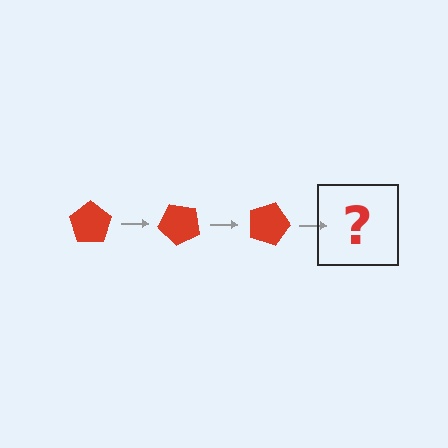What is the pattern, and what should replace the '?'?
The pattern is that the pentagon rotates 45 degrees each step. The '?' should be a red pentagon rotated 135 degrees.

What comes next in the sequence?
The next element should be a red pentagon rotated 135 degrees.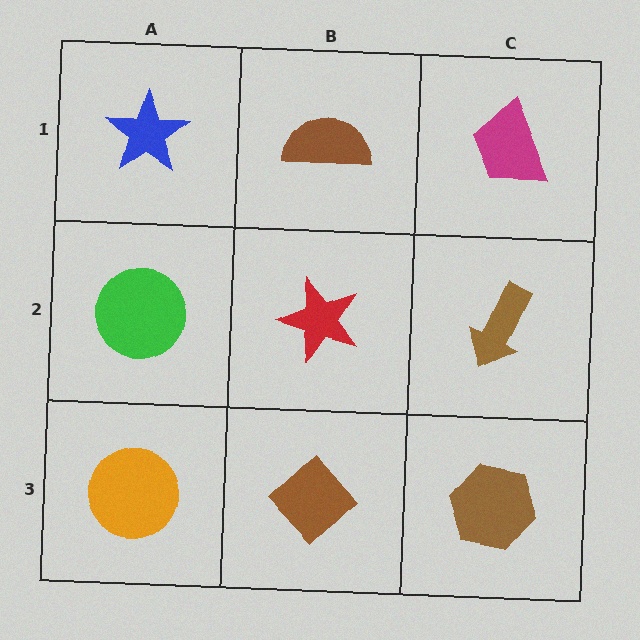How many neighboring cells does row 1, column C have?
2.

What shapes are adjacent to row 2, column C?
A magenta trapezoid (row 1, column C), a brown hexagon (row 3, column C), a red star (row 2, column B).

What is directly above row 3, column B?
A red star.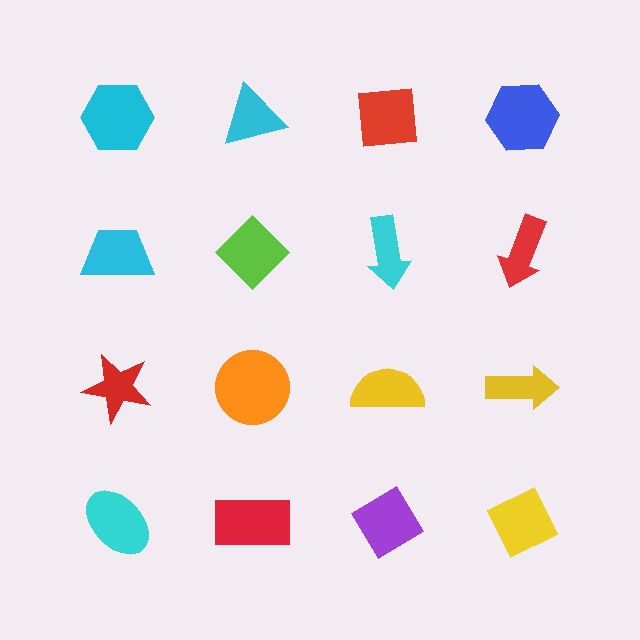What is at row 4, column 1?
A cyan ellipse.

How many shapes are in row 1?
4 shapes.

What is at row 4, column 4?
A yellow diamond.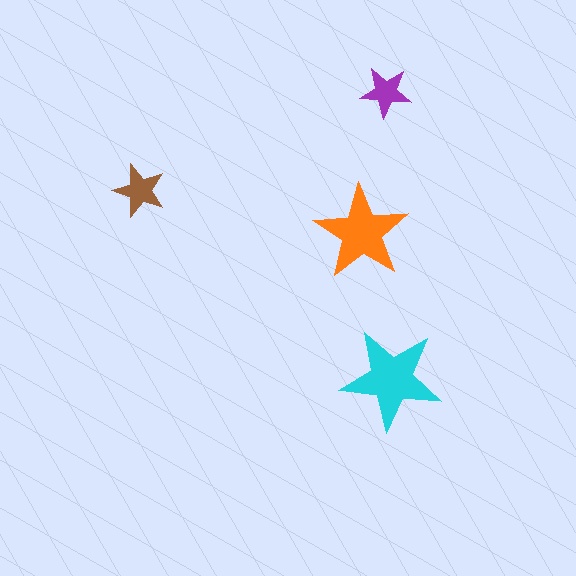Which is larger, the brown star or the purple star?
The brown one.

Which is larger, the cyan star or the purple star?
The cyan one.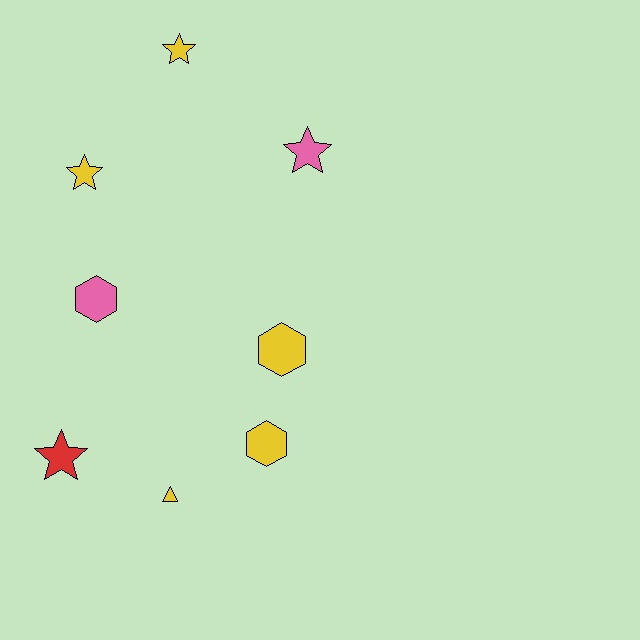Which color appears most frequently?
Yellow, with 5 objects.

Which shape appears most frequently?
Star, with 4 objects.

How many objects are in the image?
There are 8 objects.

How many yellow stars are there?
There are 2 yellow stars.